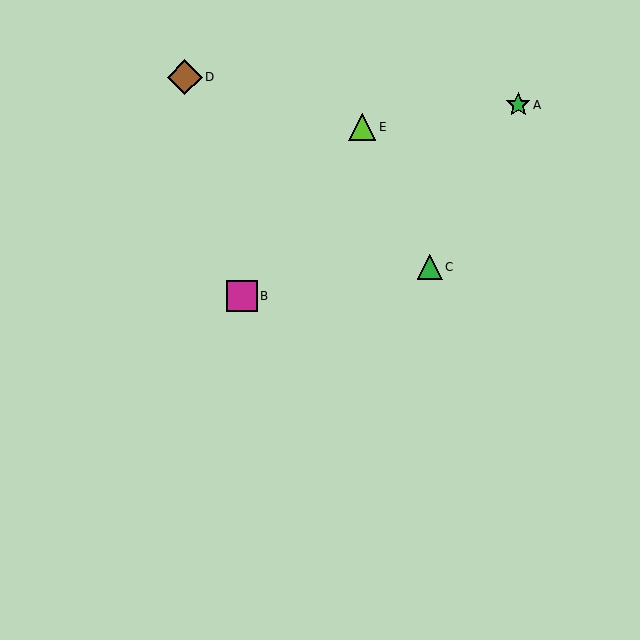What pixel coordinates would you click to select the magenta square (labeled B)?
Click at (242, 296) to select the magenta square B.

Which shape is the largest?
The brown diamond (labeled D) is the largest.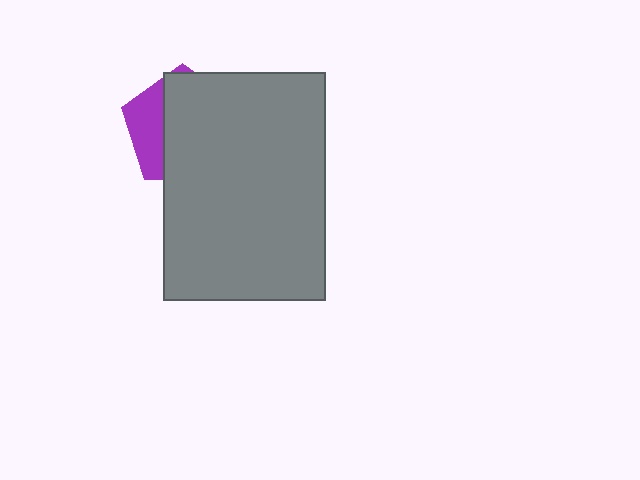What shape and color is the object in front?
The object in front is a gray rectangle.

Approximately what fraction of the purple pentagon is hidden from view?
Roughly 70% of the purple pentagon is hidden behind the gray rectangle.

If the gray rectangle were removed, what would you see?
You would see the complete purple pentagon.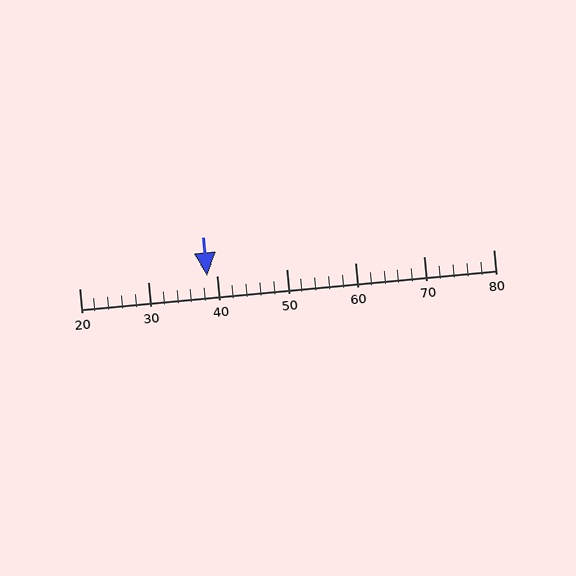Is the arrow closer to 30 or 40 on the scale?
The arrow is closer to 40.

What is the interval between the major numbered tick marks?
The major tick marks are spaced 10 units apart.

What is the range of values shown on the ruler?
The ruler shows values from 20 to 80.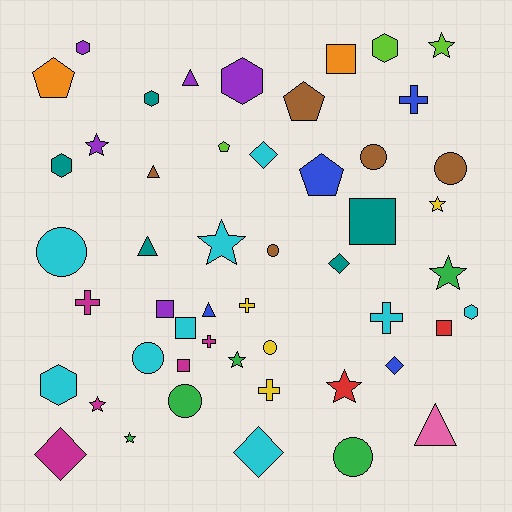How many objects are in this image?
There are 50 objects.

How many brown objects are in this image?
There are 5 brown objects.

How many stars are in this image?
There are 9 stars.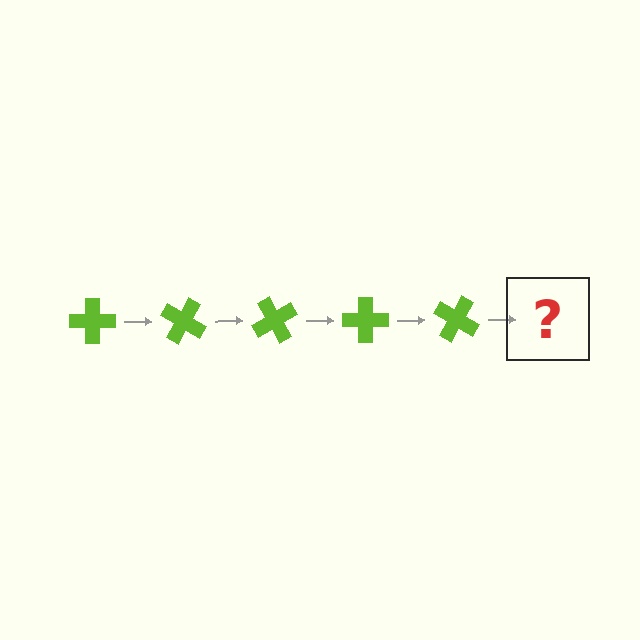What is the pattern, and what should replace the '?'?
The pattern is that the cross rotates 30 degrees each step. The '?' should be a lime cross rotated 150 degrees.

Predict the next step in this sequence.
The next step is a lime cross rotated 150 degrees.